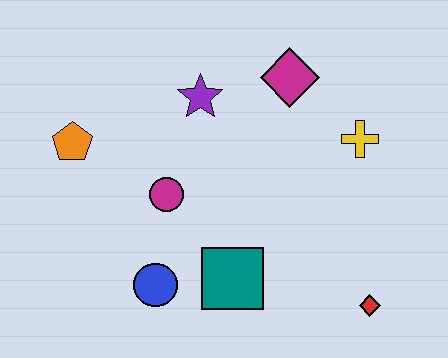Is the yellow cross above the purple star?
No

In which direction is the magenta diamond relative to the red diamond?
The magenta diamond is above the red diamond.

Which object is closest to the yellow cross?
The magenta diamond is closest to the yellow cross.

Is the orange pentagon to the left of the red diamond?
Yes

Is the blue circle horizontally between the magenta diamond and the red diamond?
No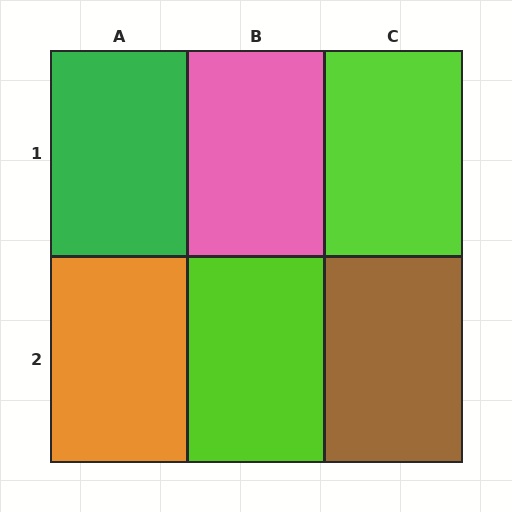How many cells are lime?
2 cells are lime.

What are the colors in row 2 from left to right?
Orange, lime, brown.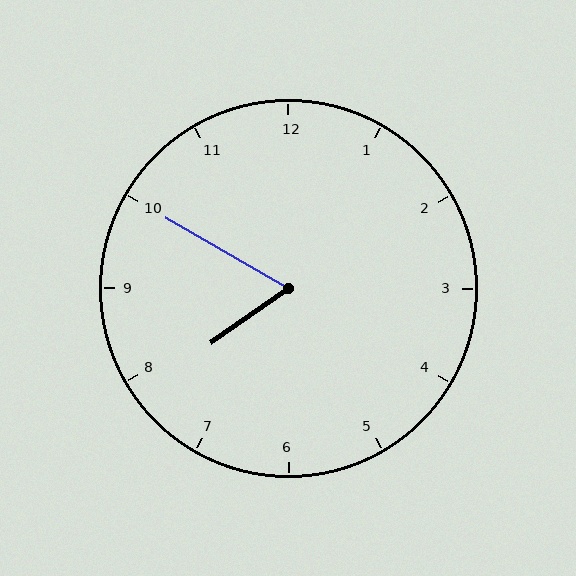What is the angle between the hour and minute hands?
Approximately 65 degrees.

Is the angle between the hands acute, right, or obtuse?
It is acute.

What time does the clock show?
7:50.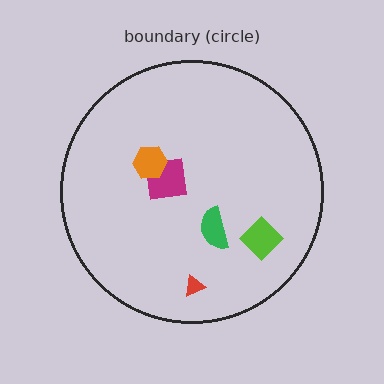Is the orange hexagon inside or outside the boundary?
Inside.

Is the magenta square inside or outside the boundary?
Inside.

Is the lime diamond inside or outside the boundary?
Inside.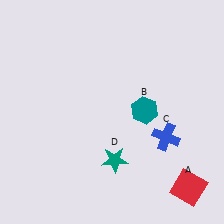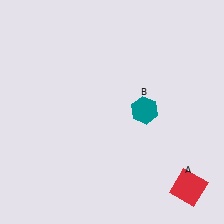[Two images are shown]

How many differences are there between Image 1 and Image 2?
There are 2 differences between the two images.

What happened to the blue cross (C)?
The blue cross (C) was removed in Image 2. It was in the bottom-right area of Image 1.